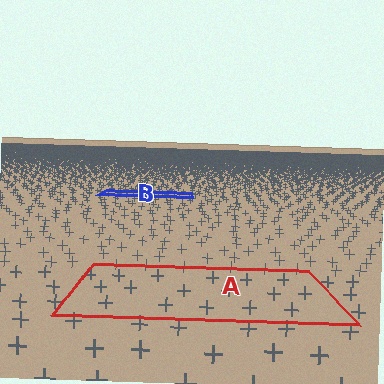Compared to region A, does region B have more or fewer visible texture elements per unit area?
Region B has more texture elements per unit area — they are packed more densely because it is farther away.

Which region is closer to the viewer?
Region A is closer. The texture elements there are larger and more spread out.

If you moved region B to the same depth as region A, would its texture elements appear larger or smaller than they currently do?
They would appear larger. At a closer depth, the same texture elements are projected at a bigger on-screen size.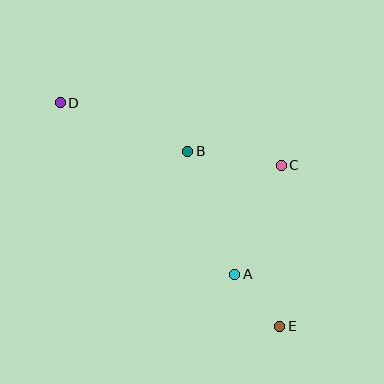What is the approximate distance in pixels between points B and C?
The distance between B and C is approximately 95 pixels.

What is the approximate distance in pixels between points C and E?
The distance between C and E is approximately 161 pixels.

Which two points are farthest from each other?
Points D and E are farthest from each other.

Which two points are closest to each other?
Points A and E are closest to each other.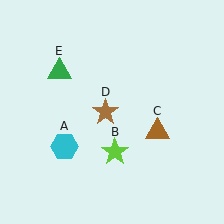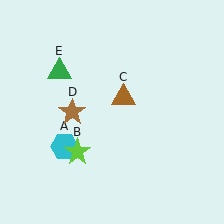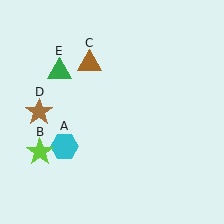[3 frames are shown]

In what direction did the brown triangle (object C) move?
The brown triangle (object C) moved up and to the left.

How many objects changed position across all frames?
3 objects changed position: lime star (object B), brown triangle (object C), brown star (object D).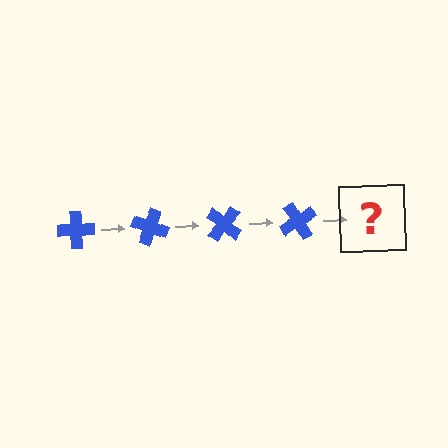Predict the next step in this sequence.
The next step is a blue cross rotated 80 degrees.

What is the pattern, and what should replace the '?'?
The pattern is that the cross rotates 20 degrees each step. The '?' should be a blue cross rotated 80 degrees.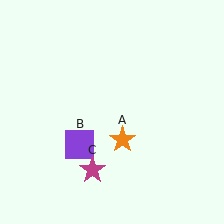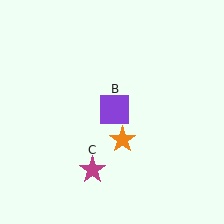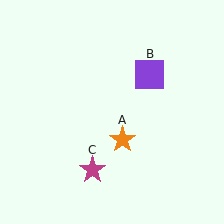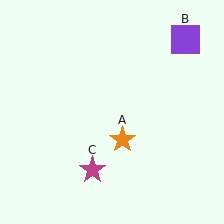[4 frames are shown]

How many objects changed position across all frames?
1 object changed position: purple square (object B).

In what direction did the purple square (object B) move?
The purple square (object B) moved up and to the right.